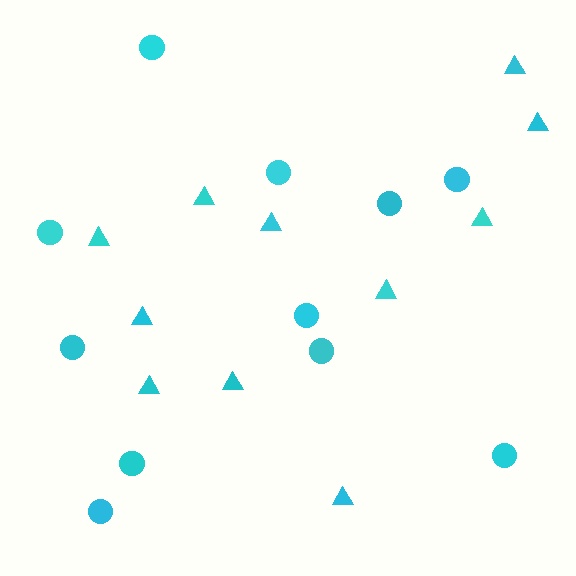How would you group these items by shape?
There are 2 groups: one group of circles (11) and one group of triangles (11).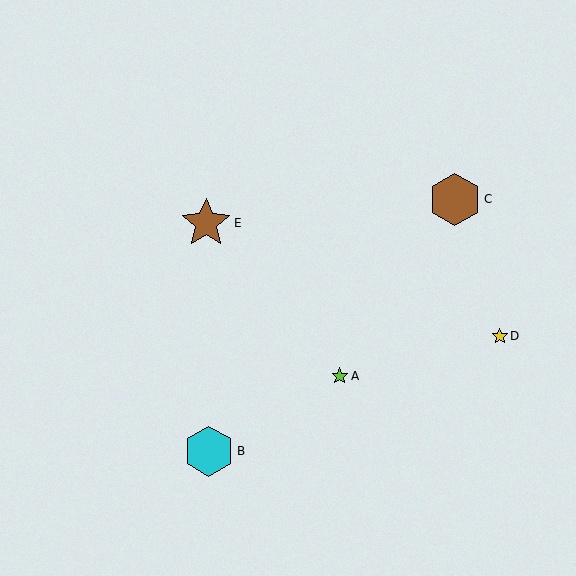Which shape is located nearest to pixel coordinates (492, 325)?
The yellow star (labeled D) at (500, 336) is nearest to that location.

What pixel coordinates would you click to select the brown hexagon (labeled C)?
Click at (455, 199) to select the brown hexagon C.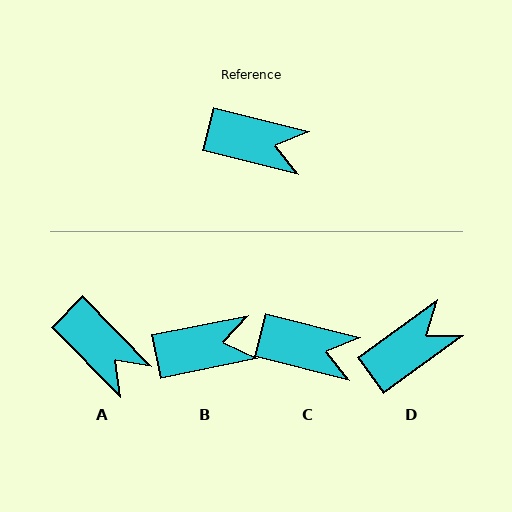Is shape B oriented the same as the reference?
No, it is off by about 26 degrees.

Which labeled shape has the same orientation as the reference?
C.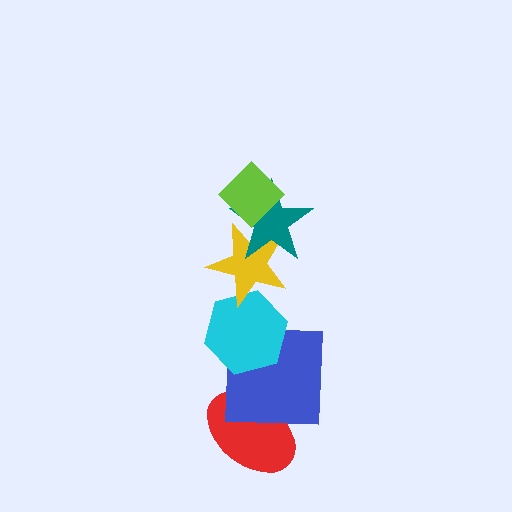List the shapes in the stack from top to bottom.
From top to bottom: the lime diamond, the teal star, the yellow star, the cyan hexagon, the blue square, the red ellipse.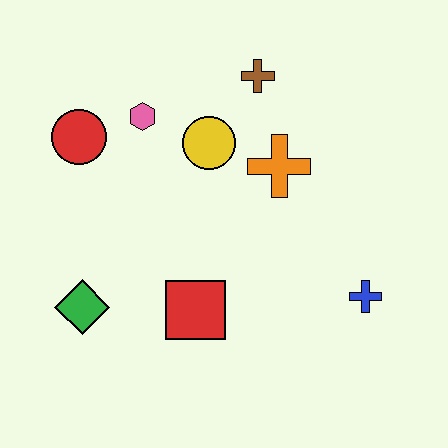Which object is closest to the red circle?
The pink hexagon is closest to the red circle.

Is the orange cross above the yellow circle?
No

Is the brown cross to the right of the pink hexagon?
Yes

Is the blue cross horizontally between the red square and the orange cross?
No